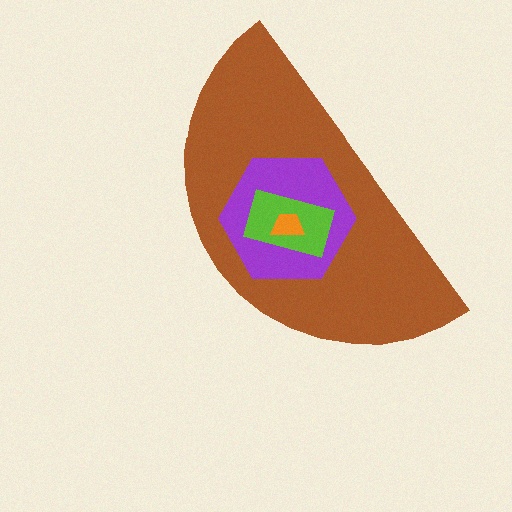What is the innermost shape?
The orange trapezoid.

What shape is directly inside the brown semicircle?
The purple hexagon.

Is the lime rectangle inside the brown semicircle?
Yes.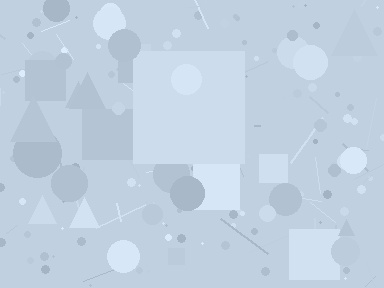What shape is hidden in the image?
A square is hidden in the image.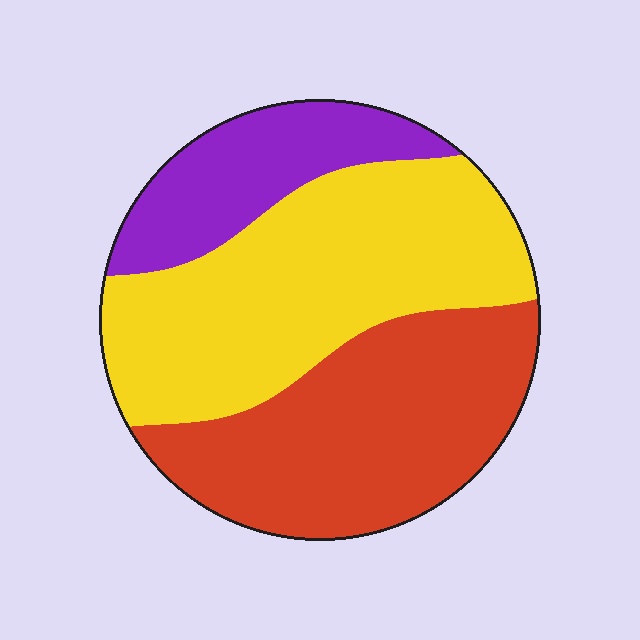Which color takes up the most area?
Yellow, at roughly 45%.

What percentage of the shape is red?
Red takes up about three eighths (3/8) of the shape.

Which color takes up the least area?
Purple, at roughly 20%.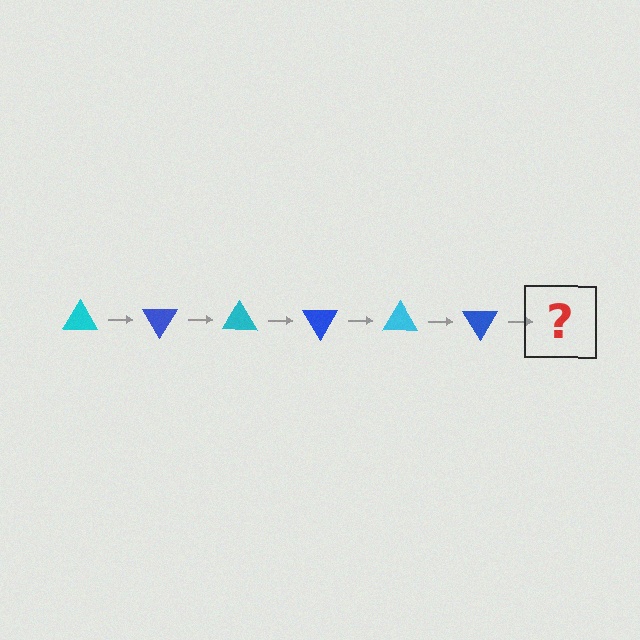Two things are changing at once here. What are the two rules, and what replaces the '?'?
The two rules are that it rotates 60 degrees each step and the color cycles through cyan and blue. The '?' should be a cyan triangle, rotated 360 degrees from the start.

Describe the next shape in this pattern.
It should be a cyan triangle, rotated 360 degrees from the start.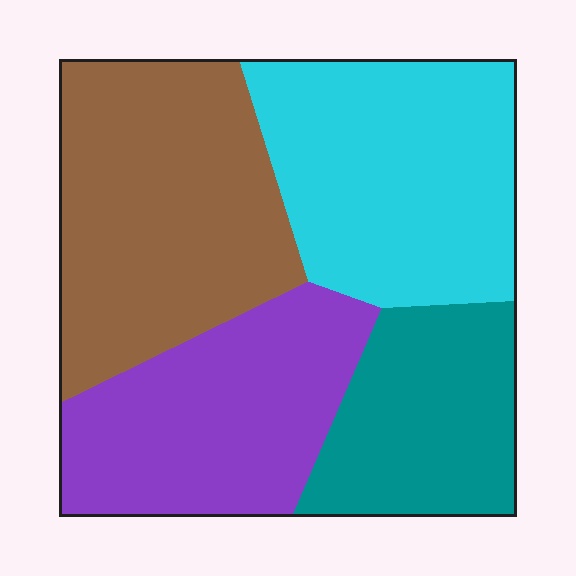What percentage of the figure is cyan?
Cyan takes up about one quarter (1/4) of the figure.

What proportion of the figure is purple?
Purple covers 24% of the figure.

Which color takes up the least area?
Teal, at roughly 20%.